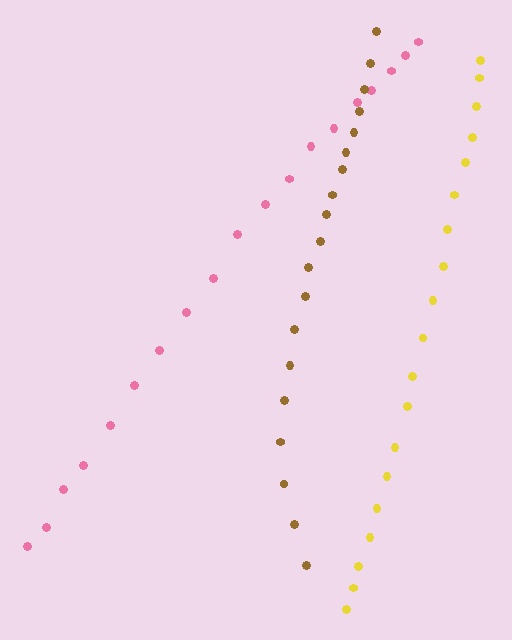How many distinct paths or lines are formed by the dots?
There are 3 distinct paths.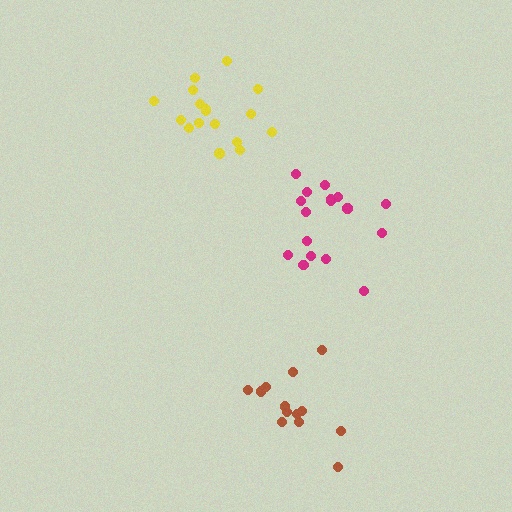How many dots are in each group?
Group 1: 13 dots, Group 2: 17 dots, Group 3: 17 dots (47 total).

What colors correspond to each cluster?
The clusters are colored: brown, magenta, yellow.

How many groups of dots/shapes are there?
There are 3 groups.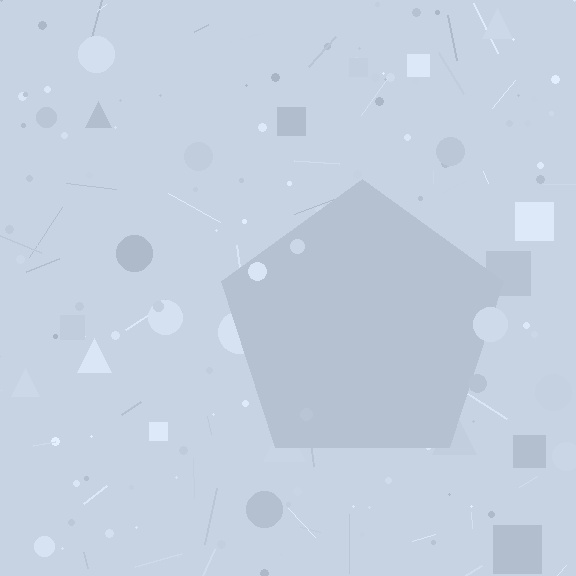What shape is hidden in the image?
A pentagon is hidden in the image.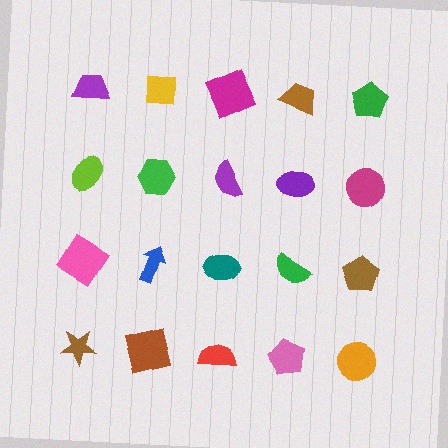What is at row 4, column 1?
A brown star.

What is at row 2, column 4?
A purple ellipse.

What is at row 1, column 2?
A yellow square.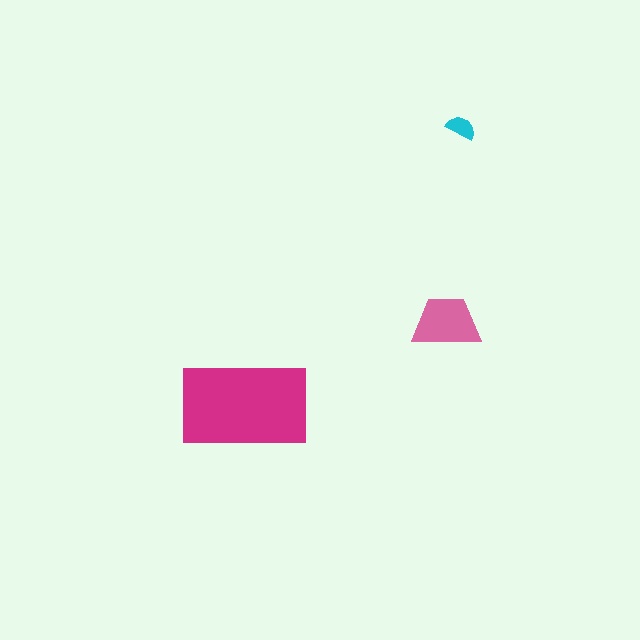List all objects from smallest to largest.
The cyan semicircle, the pink trapezoid, the magenta rectangle.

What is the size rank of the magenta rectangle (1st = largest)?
1st.